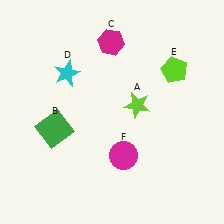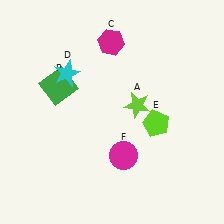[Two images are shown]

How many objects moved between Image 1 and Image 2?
2 objects moved between the two images.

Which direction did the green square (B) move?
The green square (B) moved up.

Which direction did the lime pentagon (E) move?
The lime pentagon (E) moved down.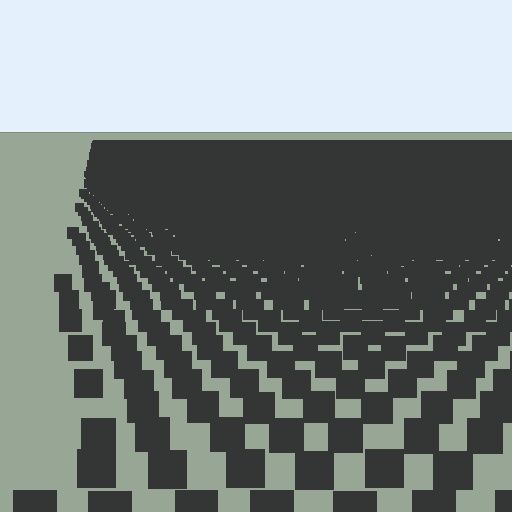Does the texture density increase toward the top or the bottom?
Density increases toward the top.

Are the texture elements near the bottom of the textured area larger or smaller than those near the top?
Larger. Near the bottom, elements are closer to the viewer and appear at a bigger on-screen size.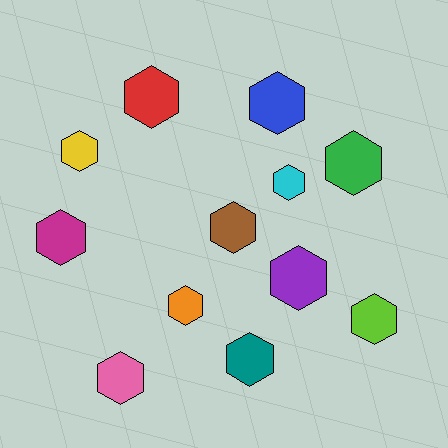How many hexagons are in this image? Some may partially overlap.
There are 12 hexagons.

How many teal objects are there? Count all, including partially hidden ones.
There is 1 teal object.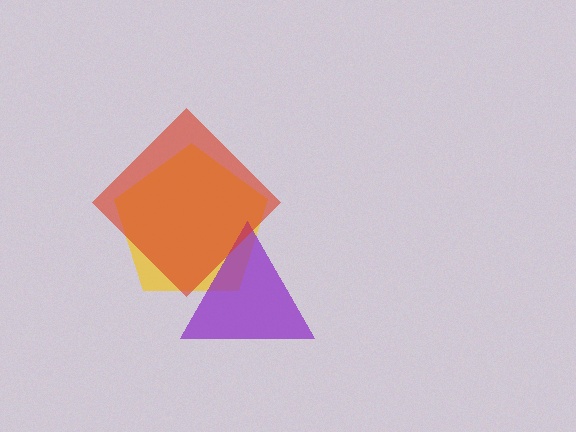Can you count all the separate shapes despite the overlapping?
Yes, there are 3 separate shapes.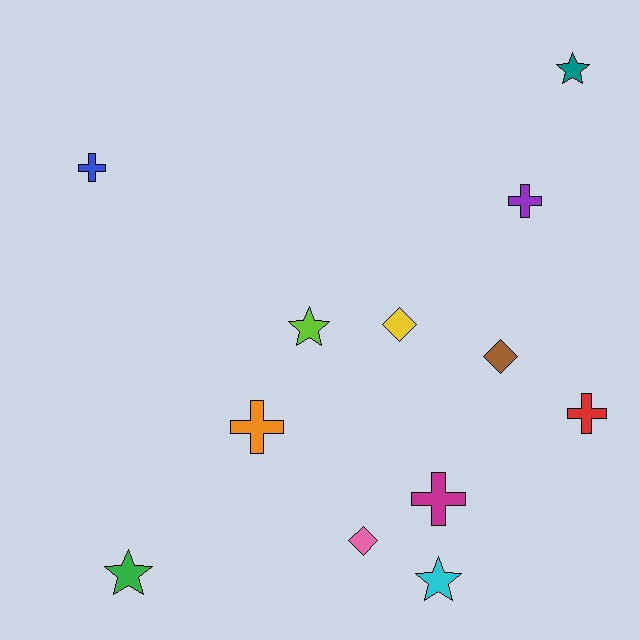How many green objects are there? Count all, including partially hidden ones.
There is 1 green object.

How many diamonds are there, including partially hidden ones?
There are 3 diamonds.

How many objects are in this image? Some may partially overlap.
There are 12 objects.